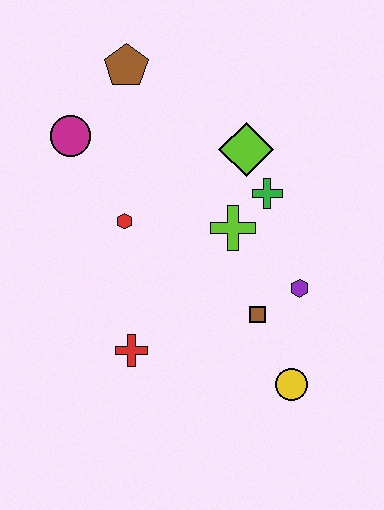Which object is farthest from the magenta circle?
The yellow circle is farthest from the magenta circle.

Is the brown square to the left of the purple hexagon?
Yes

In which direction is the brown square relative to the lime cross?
The brown square is below the lime cross.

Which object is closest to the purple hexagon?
The brown square is closest to the purple hexagon.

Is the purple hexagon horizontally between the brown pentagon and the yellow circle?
No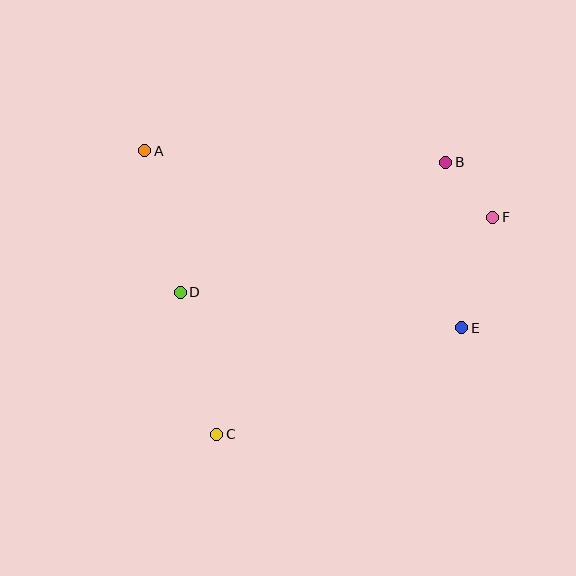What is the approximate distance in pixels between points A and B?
The distance between A and B is approximately 301 pixels.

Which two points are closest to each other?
Points B and F are closest to each other.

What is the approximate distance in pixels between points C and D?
The distance between C and D is approximately 147 pixels.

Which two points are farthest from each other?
Points A and E are farthest from each other.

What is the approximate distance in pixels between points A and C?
The distance between A and C is approximately 293 pixels.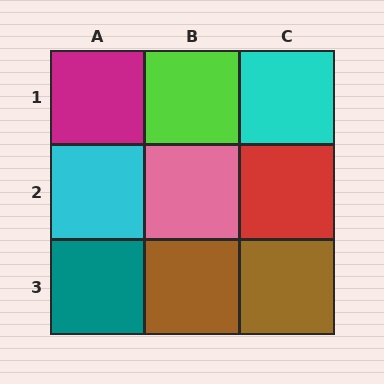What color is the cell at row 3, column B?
Brown.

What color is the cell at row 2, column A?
Cyan.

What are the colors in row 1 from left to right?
Magenta, lime, cyan.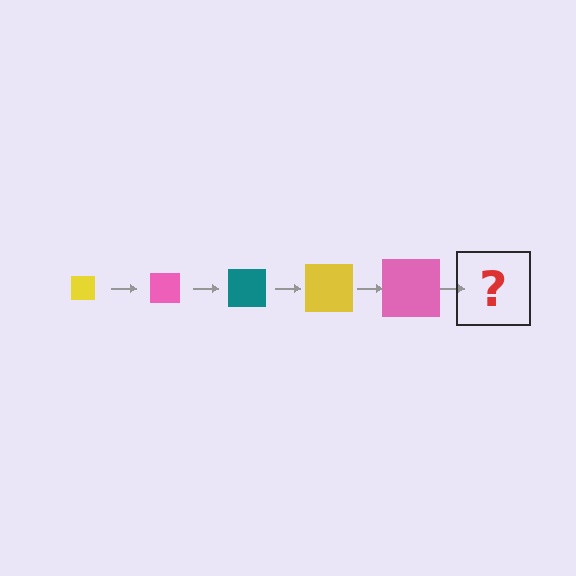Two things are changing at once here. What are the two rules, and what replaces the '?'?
The two rules are that the square grows larger each step and the color cycles through yellow, pink, and teal. The '?' should be a teal square, larger than the previous one.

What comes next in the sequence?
The next element should be a teal square, larger than the previous one.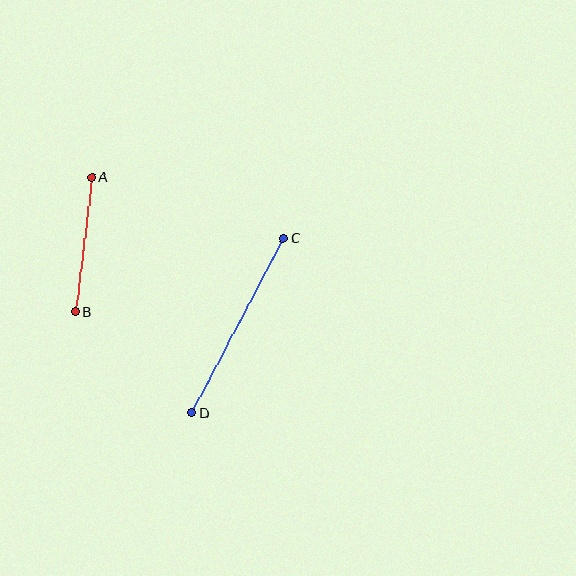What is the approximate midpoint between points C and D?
The midpoint is at approximately (238, 326) pixels.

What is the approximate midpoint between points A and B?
The midpoint is at approximately (83, 244) pixels.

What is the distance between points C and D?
The distance is approximately 197 pixels.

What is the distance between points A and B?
The distance is approximately 135 pixels.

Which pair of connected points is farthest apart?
Points C and D are farthest apart.